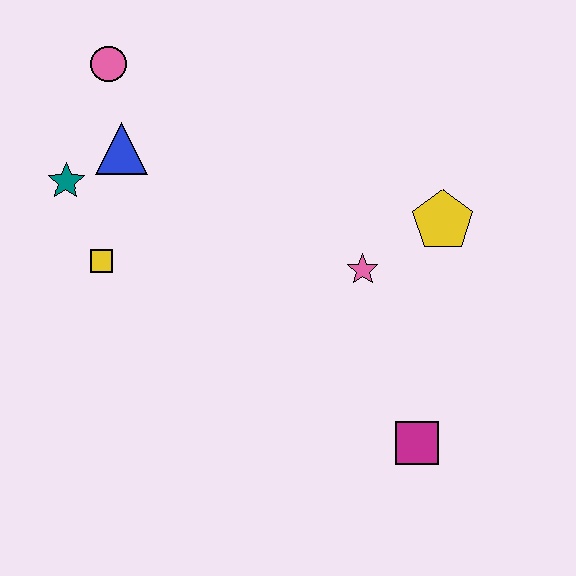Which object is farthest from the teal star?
The magenta square is farthest from the teal star.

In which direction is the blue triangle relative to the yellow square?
The blue triangle is above the yellow square.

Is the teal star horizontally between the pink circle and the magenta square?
No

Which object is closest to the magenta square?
The pink star is closest to the magenta square.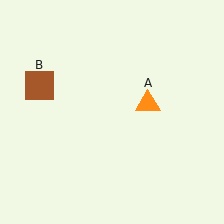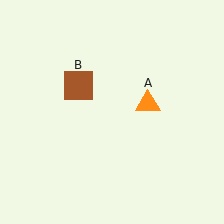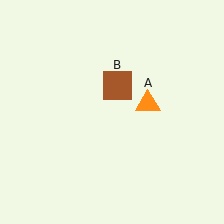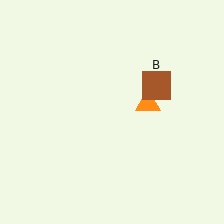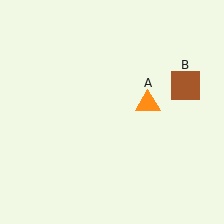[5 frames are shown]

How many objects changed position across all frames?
1 object changed position: brown square (object B).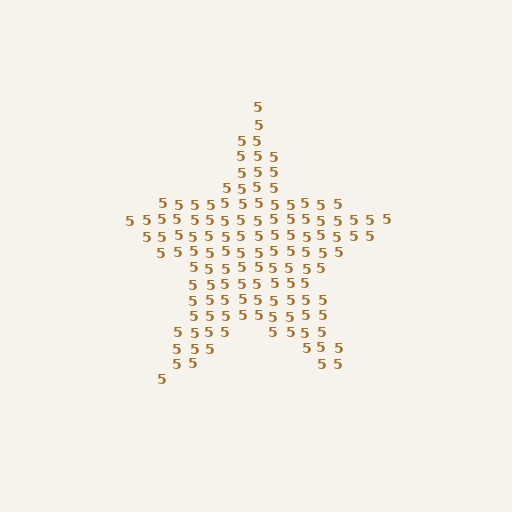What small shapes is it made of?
It is made of small digit 5's.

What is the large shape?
The large shape is a star.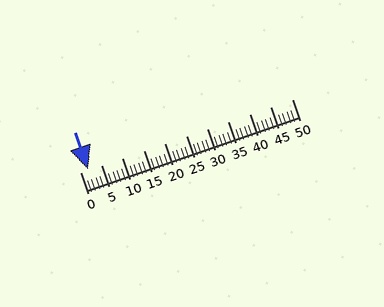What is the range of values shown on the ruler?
The ruler shows values from 0 to 50.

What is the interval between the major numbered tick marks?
The major tick marks are spaced 5 units apart.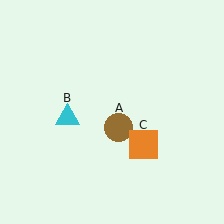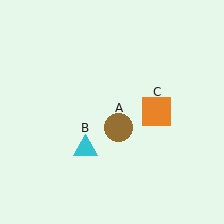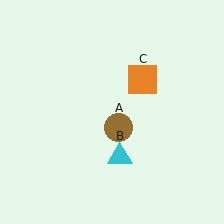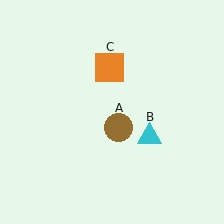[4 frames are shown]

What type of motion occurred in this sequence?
The cyan triangle (object B), orange square (object C) rotated counterclockwise around the center of the scene.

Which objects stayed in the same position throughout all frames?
Brown circle (object A) remained stationary.